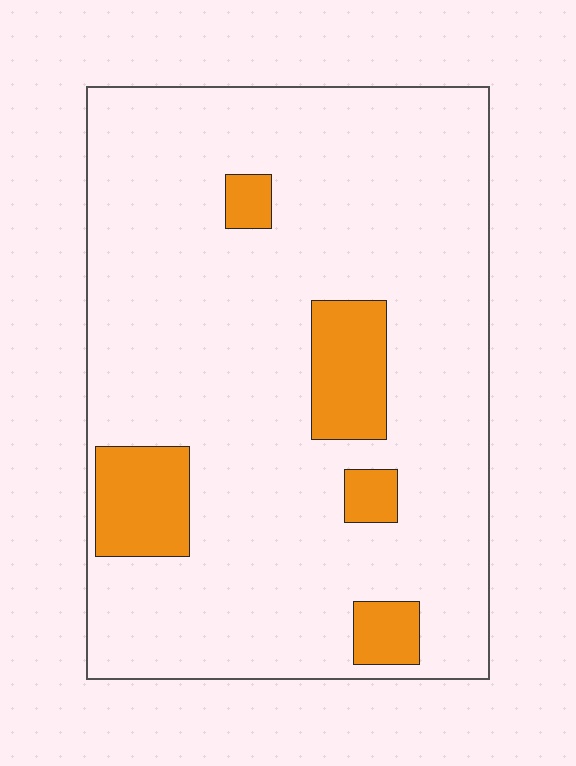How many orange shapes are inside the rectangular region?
5.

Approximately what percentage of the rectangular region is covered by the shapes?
Approximately 15%.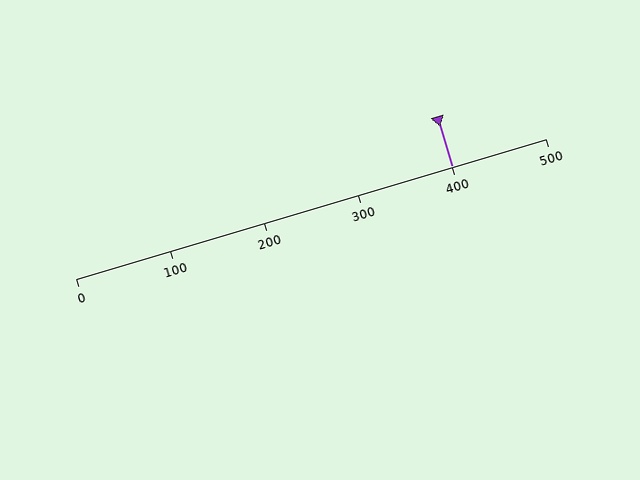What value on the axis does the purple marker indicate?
The marker indicates approximately 400.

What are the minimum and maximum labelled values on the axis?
The axis runs from 0 to 500.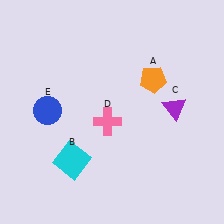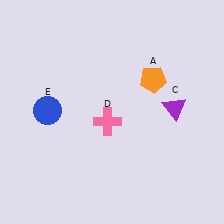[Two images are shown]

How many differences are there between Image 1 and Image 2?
There is 1 difference between the two images.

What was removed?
The cyan square (B) was removed in Image 2.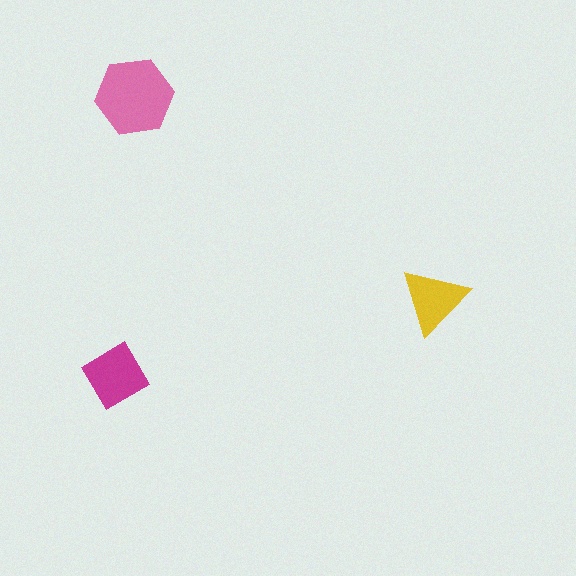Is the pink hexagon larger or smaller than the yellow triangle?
Larger.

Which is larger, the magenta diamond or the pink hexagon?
The pink hexagon.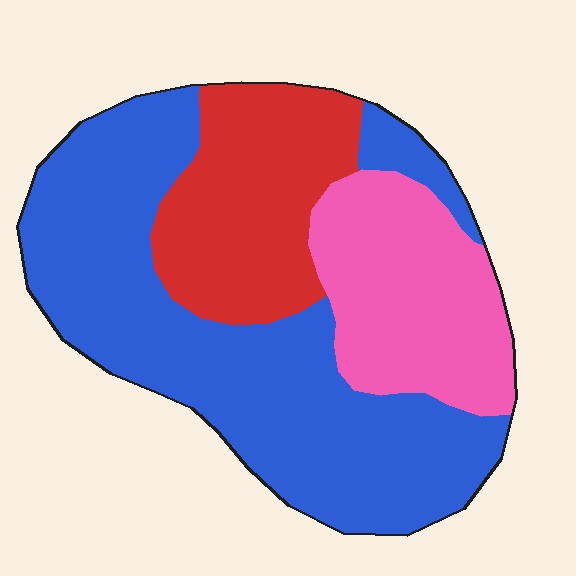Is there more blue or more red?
Blue.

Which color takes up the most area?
Blue, at roughly 55%.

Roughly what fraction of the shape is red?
Red covers roughly 25% of the shape.